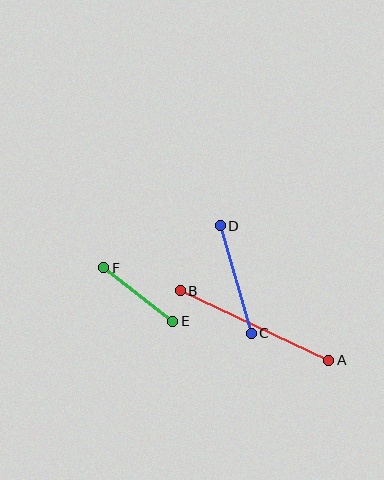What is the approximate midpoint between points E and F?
The midpoint is at approximately (138, 294) pixels.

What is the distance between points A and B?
The distance is approximately 164 pixels.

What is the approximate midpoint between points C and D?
The midpoint is at approximately (236, 280) pixels.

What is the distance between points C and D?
The distance is approximately 112 pixels.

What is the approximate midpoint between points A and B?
The midpoint is at approximately (255, 326) pixels.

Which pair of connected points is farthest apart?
Points A and B are farthest apart.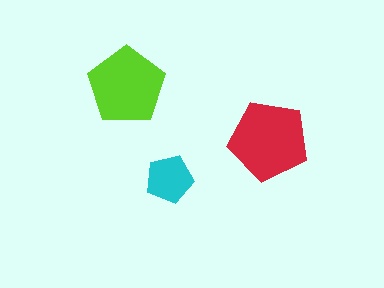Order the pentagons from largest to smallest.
the red one, the lime one, the cyan one.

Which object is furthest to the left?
The lime pentagon is leftmost.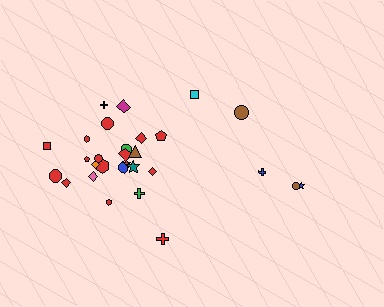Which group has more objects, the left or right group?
The left group.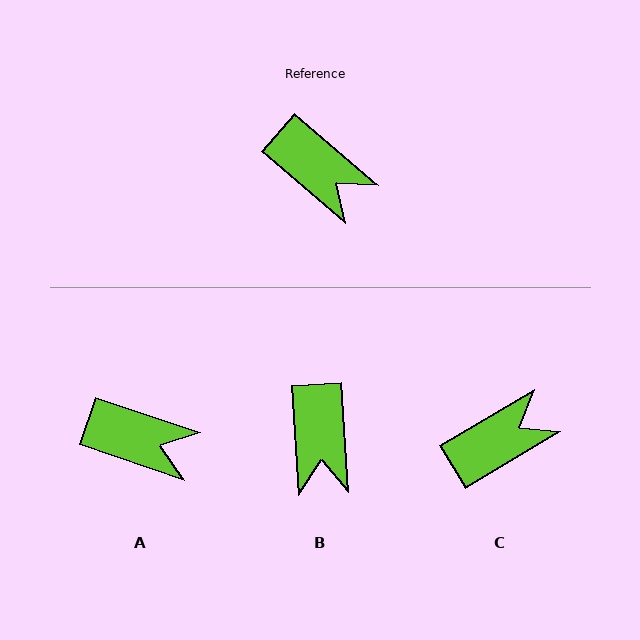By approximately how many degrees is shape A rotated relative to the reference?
Approximately 22 degrees counter-clockwise.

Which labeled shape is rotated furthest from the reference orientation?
C, about 71 degrees away.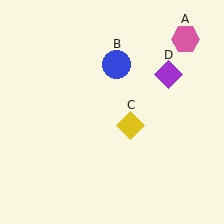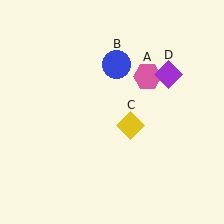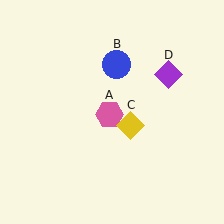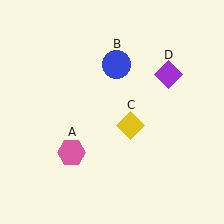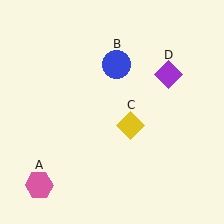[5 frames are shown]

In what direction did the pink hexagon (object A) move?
The pink hexagon (object A) moved down and to the left.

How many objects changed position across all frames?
1 object changed position: pink hexagon (object A).